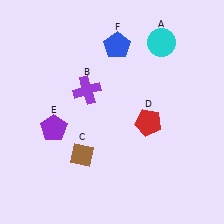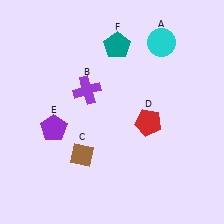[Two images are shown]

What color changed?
The pentagon (F) changed from blue in Image 1 to teal in Image 2.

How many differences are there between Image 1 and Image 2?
There is 1 difference between the two images.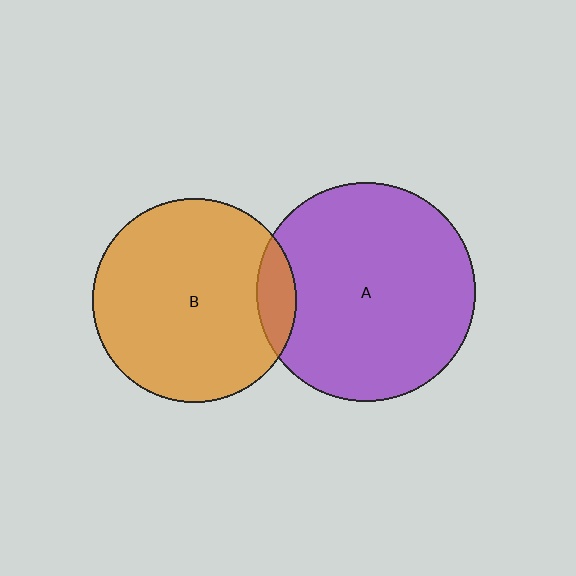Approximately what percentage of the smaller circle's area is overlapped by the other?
Approximately 10%.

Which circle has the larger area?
Circle A (purple).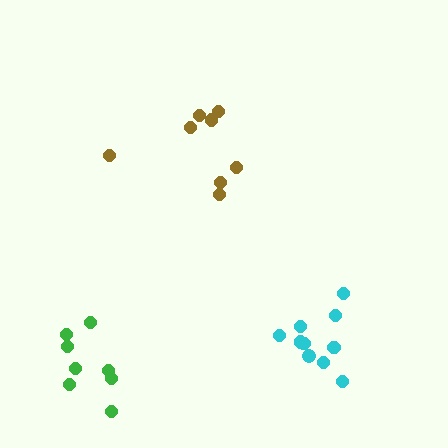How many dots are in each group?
Group 1: 8 dots, Group 2: 10 dots, Group 3: 8 dots (26 total).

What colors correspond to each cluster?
The clusters are colored: brown, cyan, green.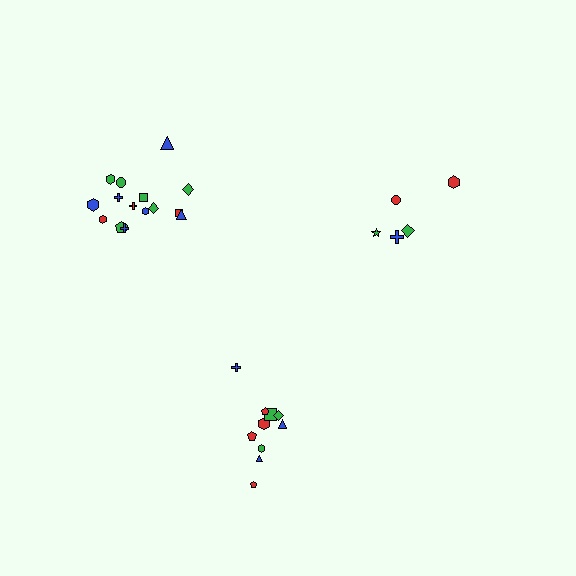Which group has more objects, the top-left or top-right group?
The top-left group.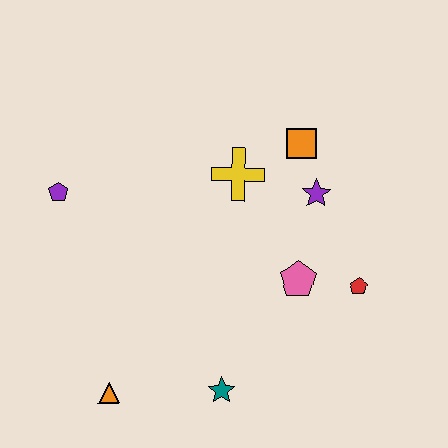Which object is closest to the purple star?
The orange square is closest to the purple star.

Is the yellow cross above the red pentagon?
Yes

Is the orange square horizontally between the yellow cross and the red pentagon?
Yes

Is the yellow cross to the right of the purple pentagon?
Yes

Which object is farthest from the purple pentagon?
The red pentagon is farthest from the purple pentagon.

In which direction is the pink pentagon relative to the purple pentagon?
The pink pentagon is to the right of the purple pentagon.